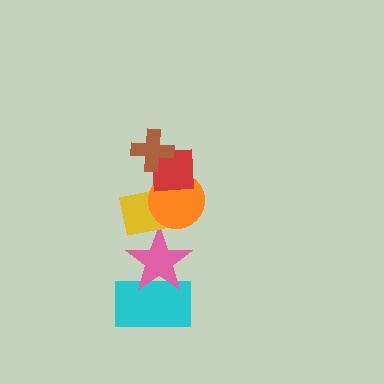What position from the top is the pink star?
The pink star is 5th from the top.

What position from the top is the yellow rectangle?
The yellow rectangle is 4th from the top.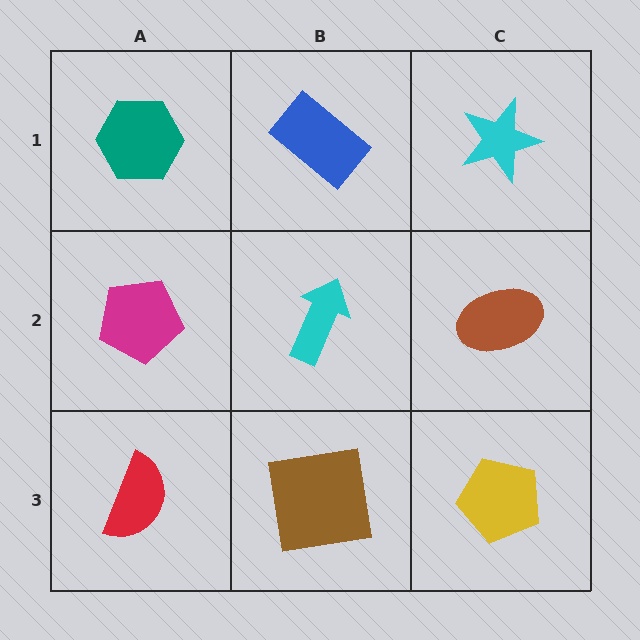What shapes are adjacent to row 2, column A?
A teal hexagon (row 1, column A), a red semicircle (row 3, column A), a cyan arrow (row 2, column B).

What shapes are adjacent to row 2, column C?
A cyan star (row 1, column C), a yellow pentagon (row 3, column C), a cyan arrow (row 2, column B).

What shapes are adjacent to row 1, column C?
A brown ellipse (row 2, column C), a blue rectangle (row 1, column B).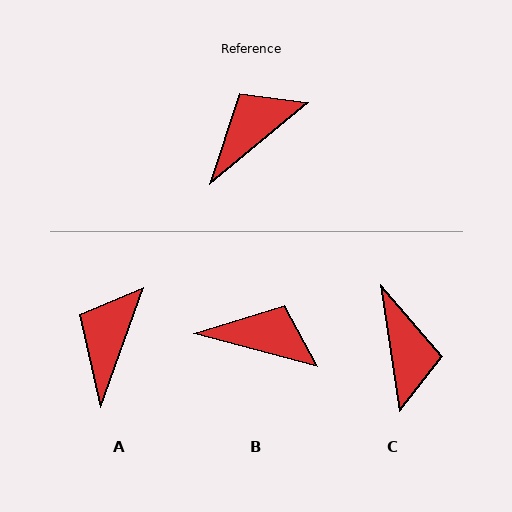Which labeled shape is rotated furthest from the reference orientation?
C, about 121 degrees away.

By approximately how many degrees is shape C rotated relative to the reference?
Approximately 121 degrees clockwise.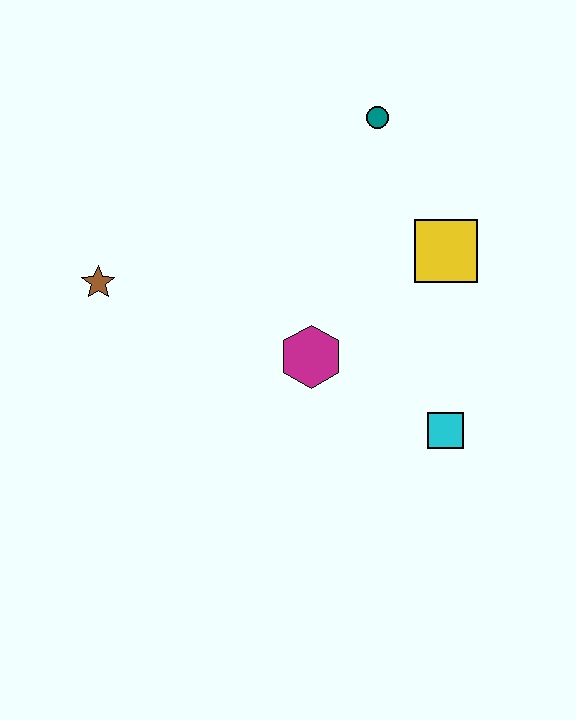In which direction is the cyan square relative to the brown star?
The cyan square is to the right of the brown star.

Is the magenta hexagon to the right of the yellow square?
No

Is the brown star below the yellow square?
Yes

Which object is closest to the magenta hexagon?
The cyan square is closest to the magenta hexagon.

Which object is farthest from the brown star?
The cyan square is farthest from the brown star.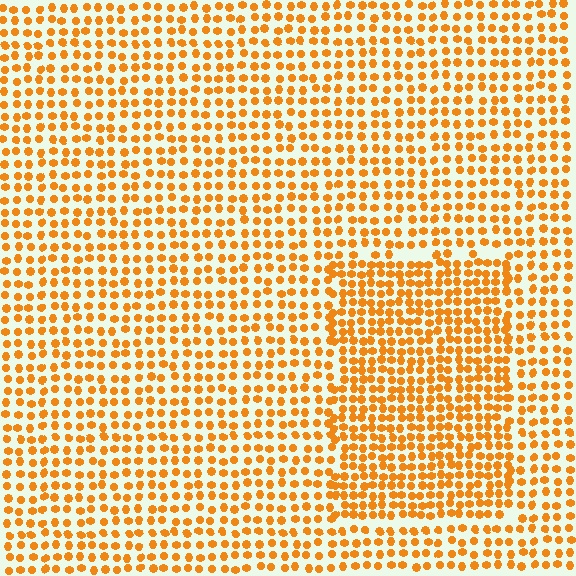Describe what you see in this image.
The image contains small orange elements arranged at two different densities. A rectangle-shaped region is visible where the elements are more densely packed than the surrounding area.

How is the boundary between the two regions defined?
The boundary is defined by a change in element density (approximately 1.5x ratio). All elements are the same color, size, and shape.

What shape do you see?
I see a rectangle.